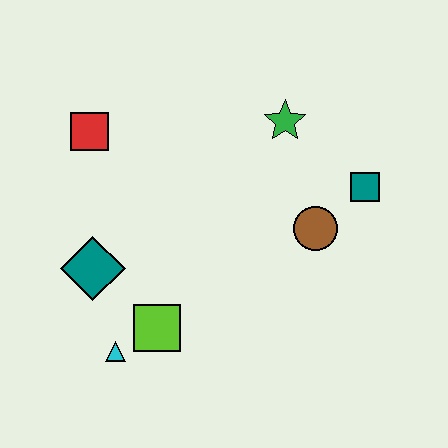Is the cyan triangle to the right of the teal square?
No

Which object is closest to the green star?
The teal square is closest to the green star.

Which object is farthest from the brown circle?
The red square is farthest from the brown circle.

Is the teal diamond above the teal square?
No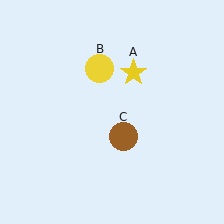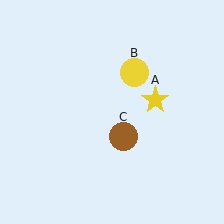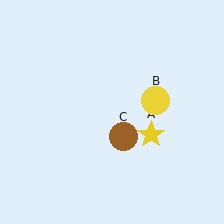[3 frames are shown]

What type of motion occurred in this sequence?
The yellow star (object A), yellow circle (object B) rotated clockwise around the center of the scene.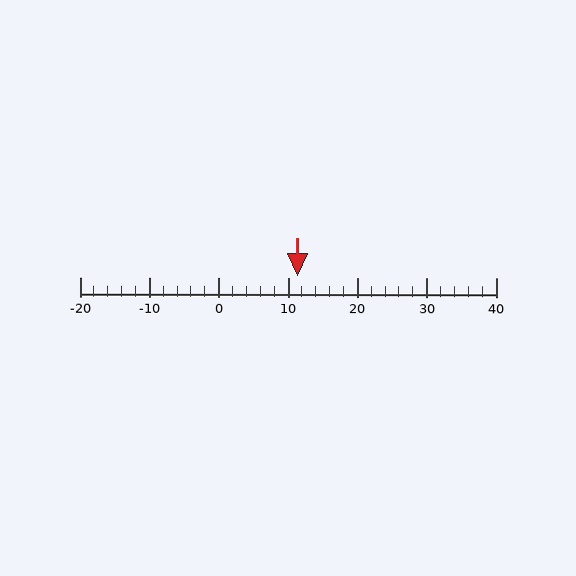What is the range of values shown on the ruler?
The ruler shows values from -20 to 40.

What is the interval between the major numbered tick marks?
The major tick marks are spaced 10 units apart.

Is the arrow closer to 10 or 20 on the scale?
The arrow is closer to 10.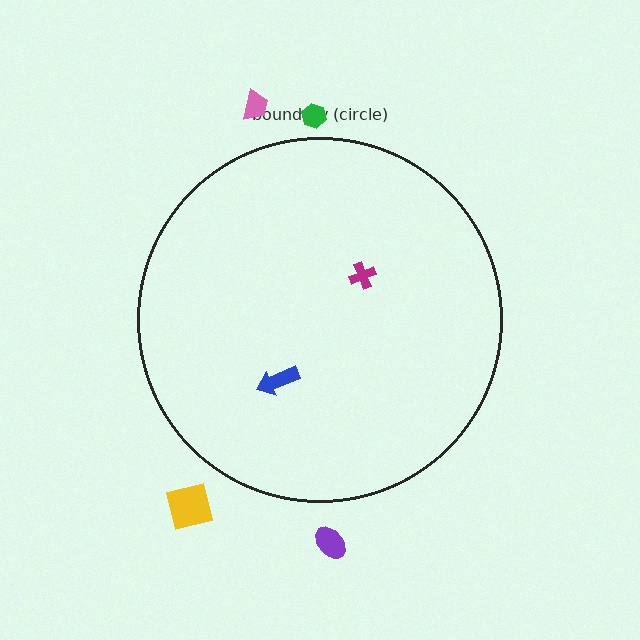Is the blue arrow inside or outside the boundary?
Inside.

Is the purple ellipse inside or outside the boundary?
Outside.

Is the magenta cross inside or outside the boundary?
Inside.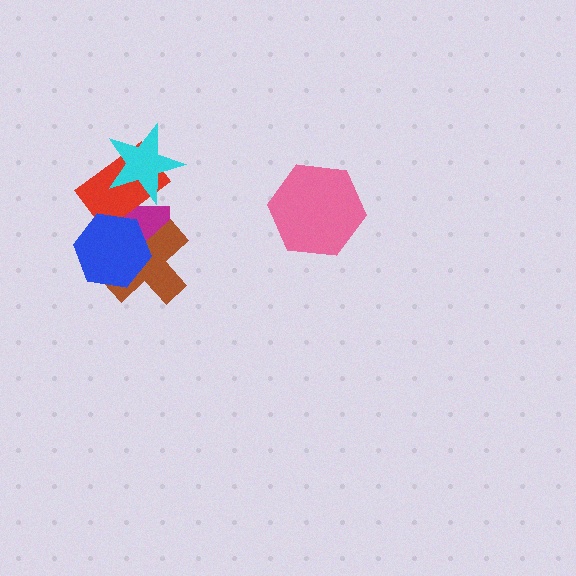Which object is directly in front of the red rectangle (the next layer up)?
The blue hexagon is directly in front of the red rectangle.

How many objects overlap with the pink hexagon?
0 objects overlap with the pink hexagon.